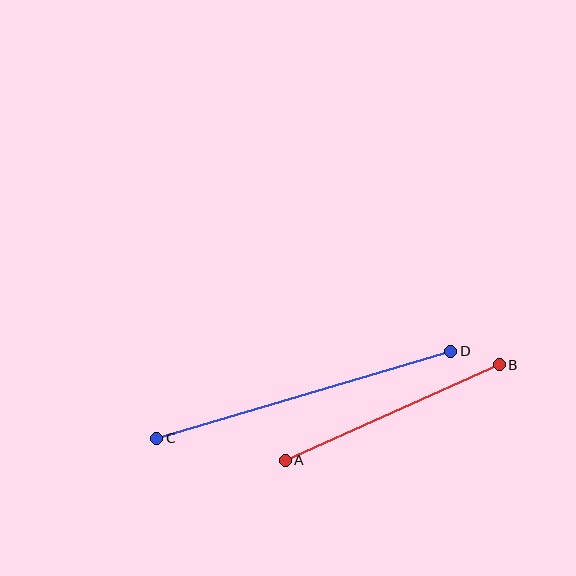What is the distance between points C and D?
The distance is approximately 306 pixels.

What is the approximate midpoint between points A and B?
The midpoint is at approximately (392, 413) pixels.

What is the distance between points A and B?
The distance is approximately 234 pixels.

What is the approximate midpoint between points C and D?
The midpoint is at approximately (304, 395) pixels.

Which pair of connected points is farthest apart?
Points C and D are farthest apart.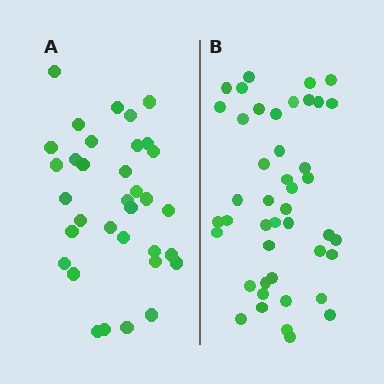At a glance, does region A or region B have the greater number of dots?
Region B (the right region) has more dots.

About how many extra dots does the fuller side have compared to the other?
Region B has roughly 10 or so more dots than region A.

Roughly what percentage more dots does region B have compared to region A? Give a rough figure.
About 30% more.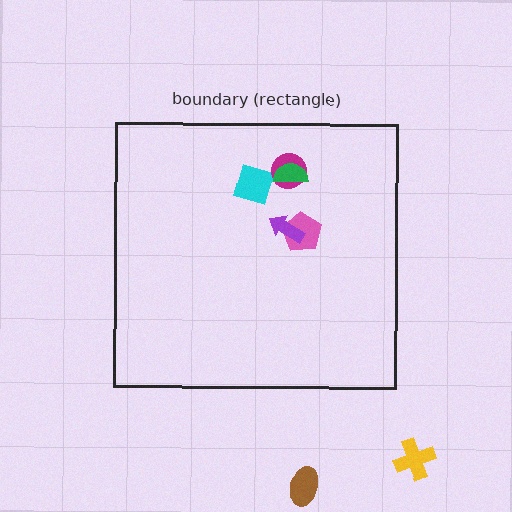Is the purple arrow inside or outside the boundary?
Inside.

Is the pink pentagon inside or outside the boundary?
Inside.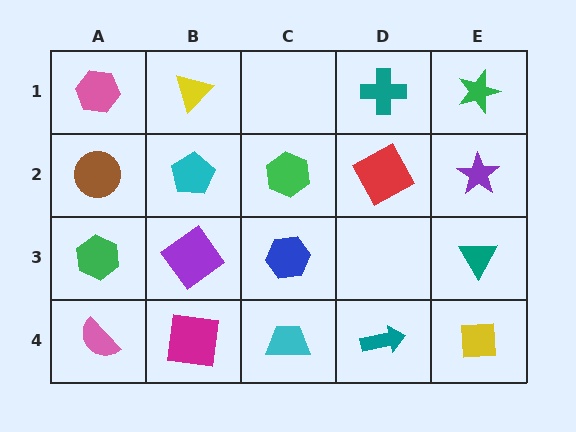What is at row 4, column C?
A cyan trapezoid.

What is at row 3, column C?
A blue hexagon.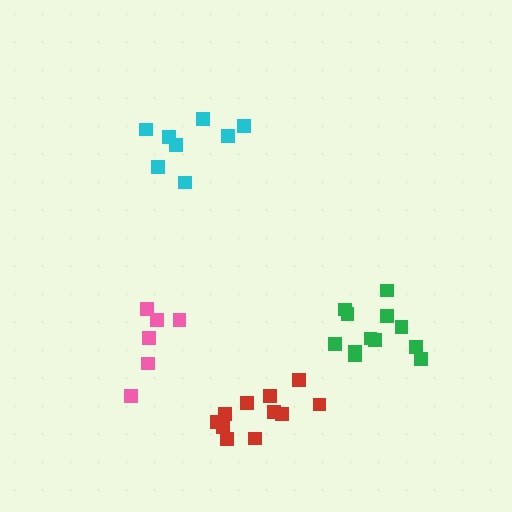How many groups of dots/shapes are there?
There are 4 groups.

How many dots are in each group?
Group 1: 8 dots, Group 2: 6 dots, Group 3: 12 dots, Group 4: 12 dots (38 total).